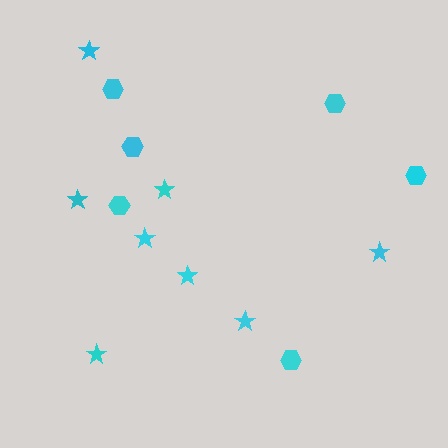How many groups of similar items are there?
There are 2 groups: one group of hexagons (6) and one group of stars (8).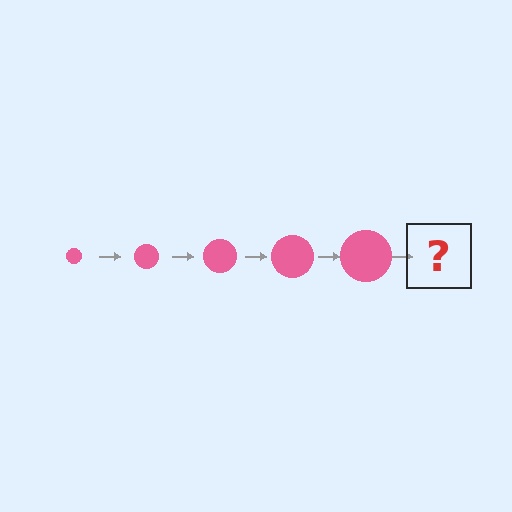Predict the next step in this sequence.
The next step is a pink circle, larger than the previous one.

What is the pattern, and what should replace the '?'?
The pattern is that the circle gets progressively larger each step. The '?' should be a pink circle, larger than the previous one.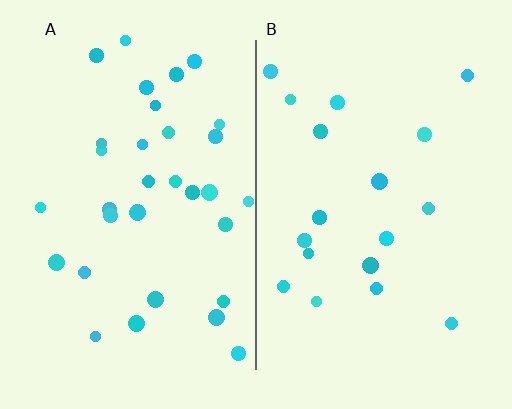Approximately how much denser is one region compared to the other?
Approximately 1.8× — region A over region B.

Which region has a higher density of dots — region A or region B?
A (the left).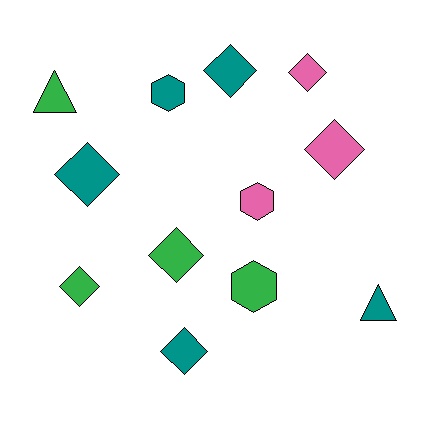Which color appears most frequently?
Teal, with 5 objects.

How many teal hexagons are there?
There is 1 teal hexagon.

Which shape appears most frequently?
Diamond, with 7 objects.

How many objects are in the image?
There are 12 objects.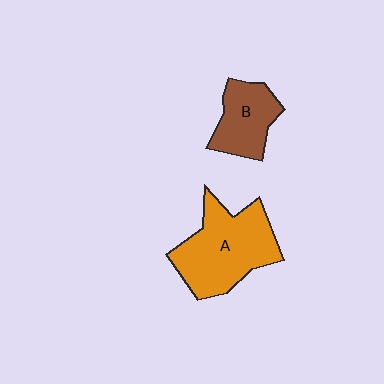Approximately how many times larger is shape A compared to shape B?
Approximately 1.8 times.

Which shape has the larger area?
Shape A (orange).